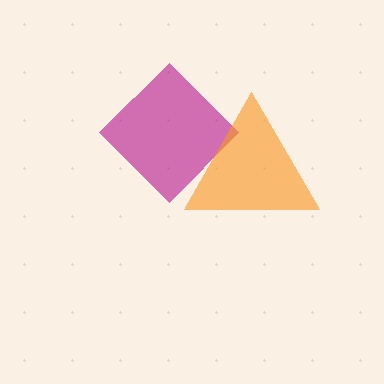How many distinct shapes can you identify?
There are 2 distinct shapes: a magenta diamond, an orange triangle.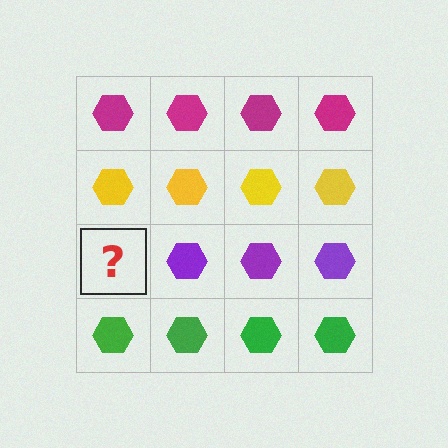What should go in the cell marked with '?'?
The missing cell should contain a purple hexagon.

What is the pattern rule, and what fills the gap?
The rule is that each row has a consistent color. The gap should be filled with a purple hexagon.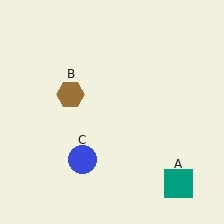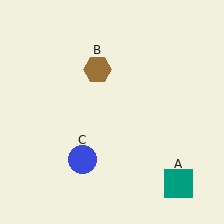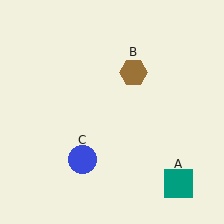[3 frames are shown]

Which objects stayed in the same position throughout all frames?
Teal square (object A) and blue circle (object C) remained stationary.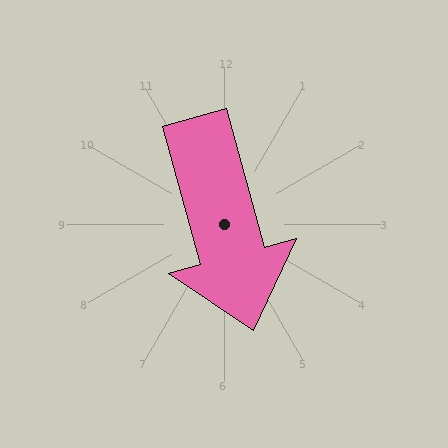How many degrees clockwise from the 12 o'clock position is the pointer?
Approximately 165 degrees.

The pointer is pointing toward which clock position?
Roughly 5 o'clock.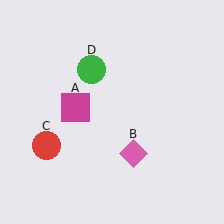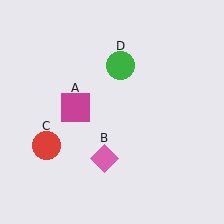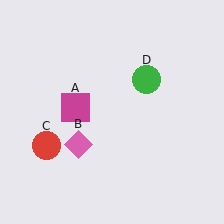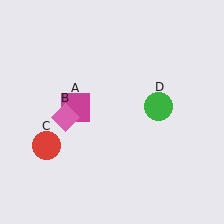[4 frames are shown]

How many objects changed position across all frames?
2 objects changed position: pink diamond (object B), green circle (object D).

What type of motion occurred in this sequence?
The pink diamond (object B), green circle (object D) rotated clockwise around the center of the scene.